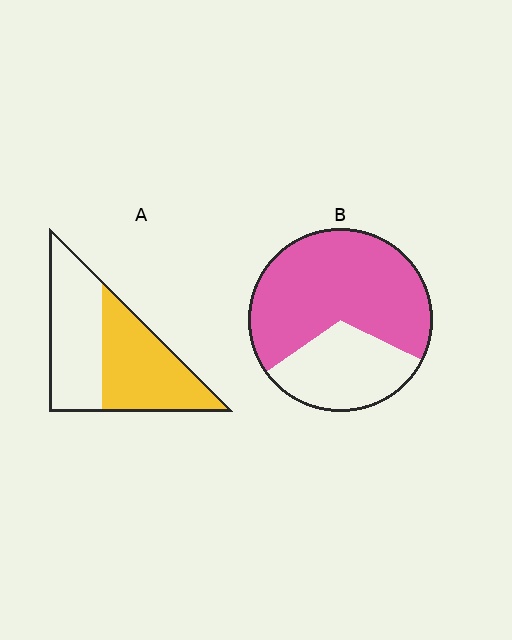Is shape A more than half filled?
Roughly half.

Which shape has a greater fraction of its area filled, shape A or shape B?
Shape B.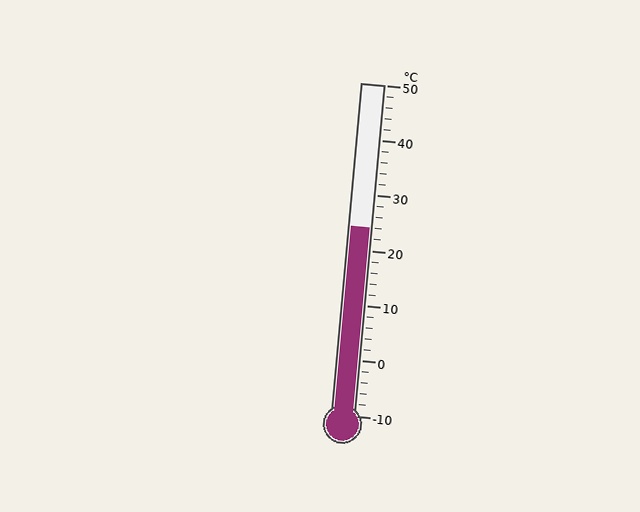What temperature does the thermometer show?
The thermometer shows approximately 24°C.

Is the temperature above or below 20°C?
The temperature is above 20°C.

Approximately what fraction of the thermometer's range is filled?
The thermometer is filled to approximately 55% of its range.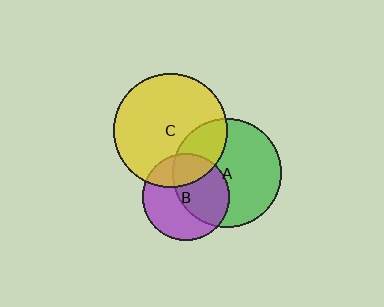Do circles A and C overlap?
Yes.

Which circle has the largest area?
Circle C (yellow).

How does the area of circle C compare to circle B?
Approximately 1.7 times.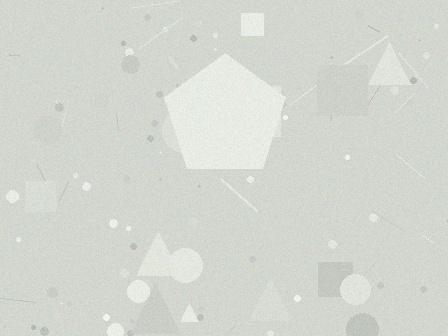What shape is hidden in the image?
A pentagon is hidden in the image.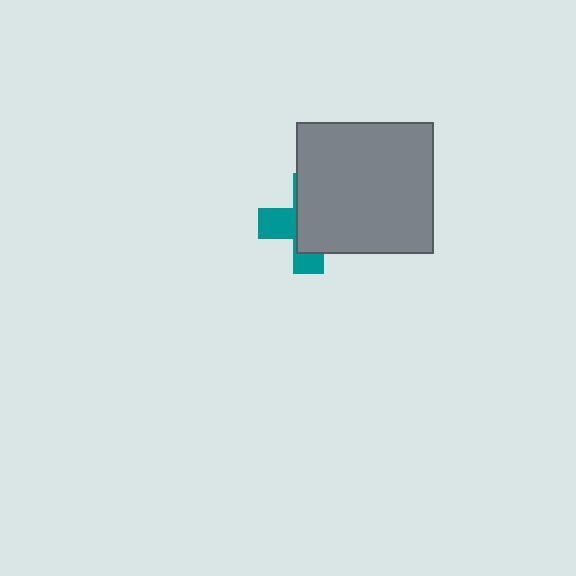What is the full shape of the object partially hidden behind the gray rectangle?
The partially hidden object is a teal cross.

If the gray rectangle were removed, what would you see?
You would see the complete teal cross.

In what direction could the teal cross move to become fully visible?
The teal cross could move left. That would shift it out from behind the gray rectangle entirely.